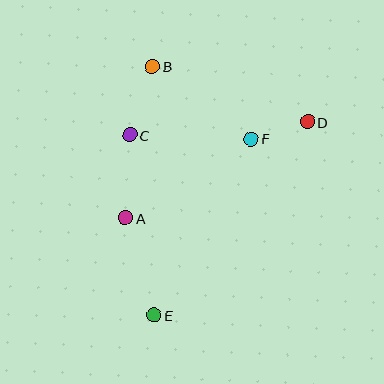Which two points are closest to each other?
Points D and F are closest to each other.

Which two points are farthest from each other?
Points B and E are farthest from each other.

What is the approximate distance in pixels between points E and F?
The distance between E and F is approximately 201 pixels.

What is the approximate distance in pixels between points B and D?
The distance between B and D is approximately 165 pixels.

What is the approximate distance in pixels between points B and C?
The distance between B and C is approximately 72 pixels.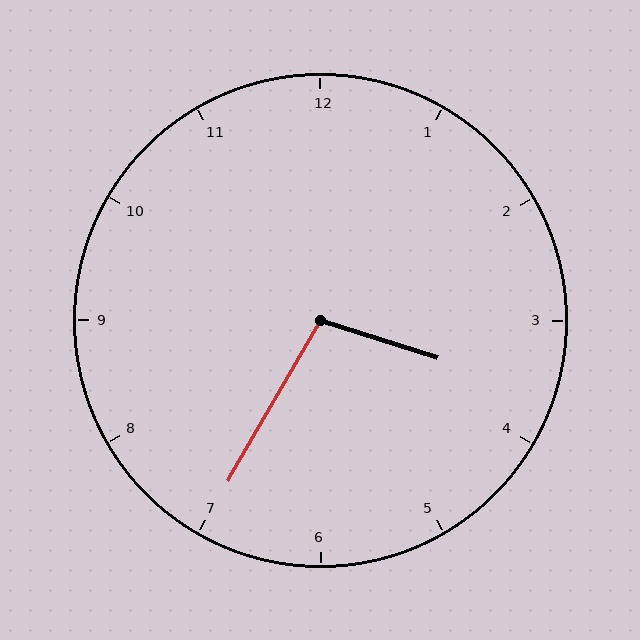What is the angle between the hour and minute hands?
Approximately 102 degrees.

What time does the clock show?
3:35.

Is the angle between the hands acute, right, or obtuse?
It is obtuse.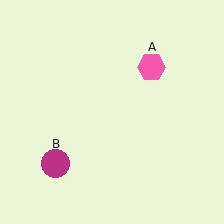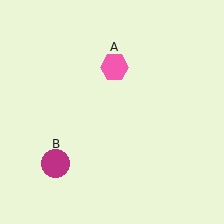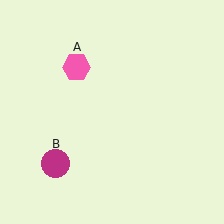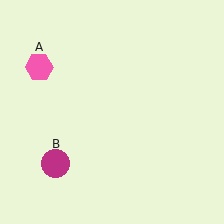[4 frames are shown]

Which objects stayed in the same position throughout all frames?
Magenta circle (object B) remained stationary.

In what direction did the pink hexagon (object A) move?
The pink hexagon (object A) moved left.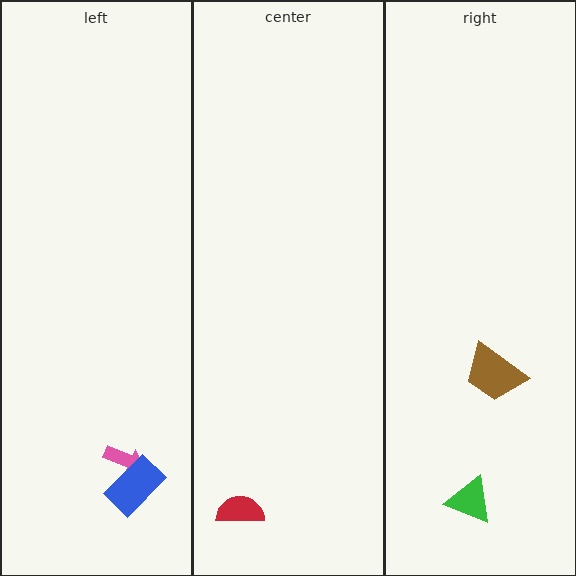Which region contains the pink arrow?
The left region.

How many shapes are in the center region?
1.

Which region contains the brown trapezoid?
The right region.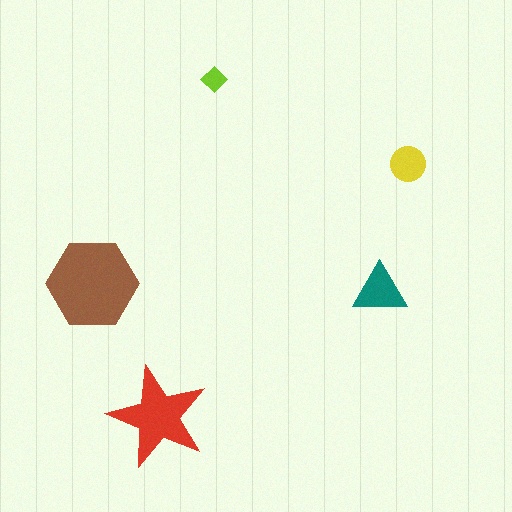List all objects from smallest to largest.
The lime diamond, the yellow circle, the teal triangle, the red star, the brown hexagon.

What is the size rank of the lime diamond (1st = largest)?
5th.